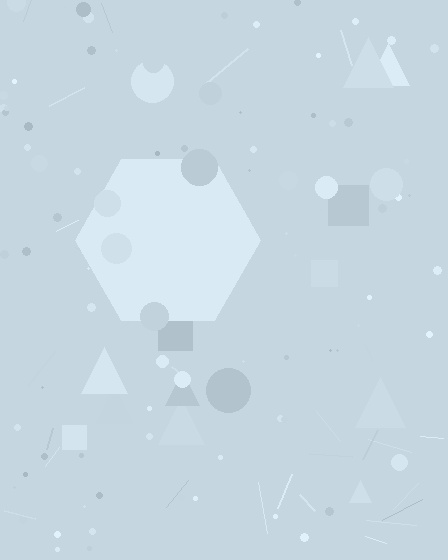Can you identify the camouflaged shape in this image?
The camouflaged shape is a hexagon.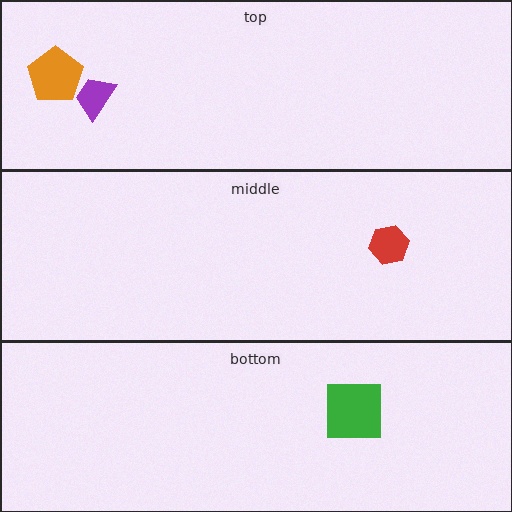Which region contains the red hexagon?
The middle region.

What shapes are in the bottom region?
The green square.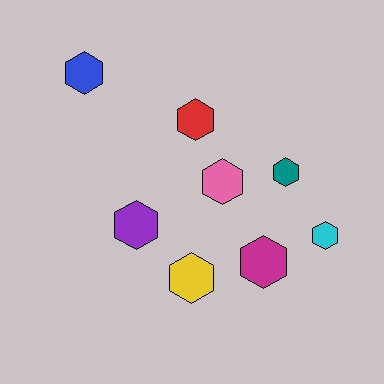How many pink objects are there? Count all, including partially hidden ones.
There is 1 pink object.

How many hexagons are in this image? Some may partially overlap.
There are 8 hexagons.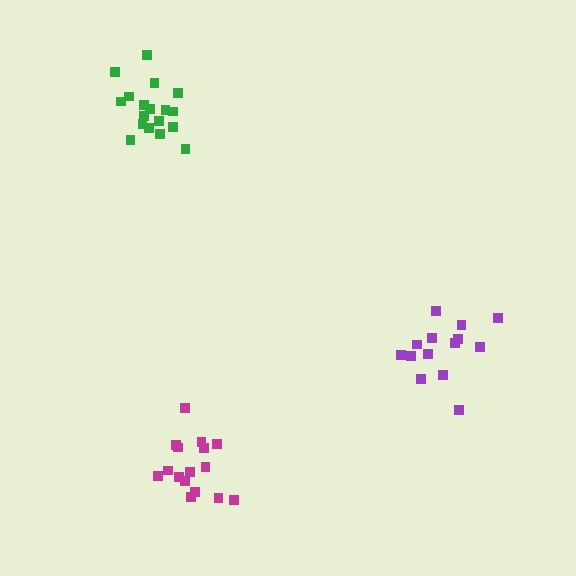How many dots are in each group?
Group 1: 14 dots, Group 2: 16 dots, Group 3: 18 dots (48 total).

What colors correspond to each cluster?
The clusters are colored: purple, magenta, green.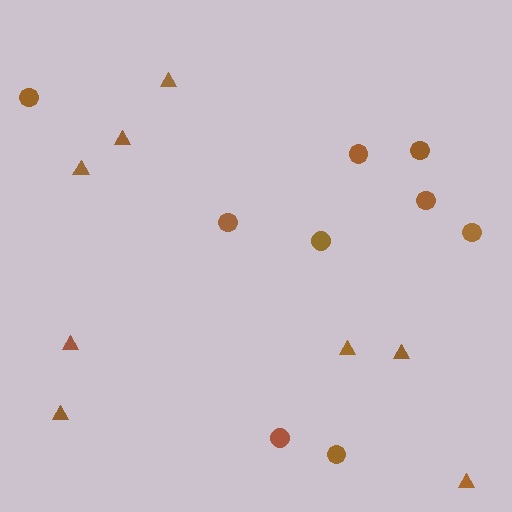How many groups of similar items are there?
There are 2 groups: one group of circles (9) and one group of triangles (8).